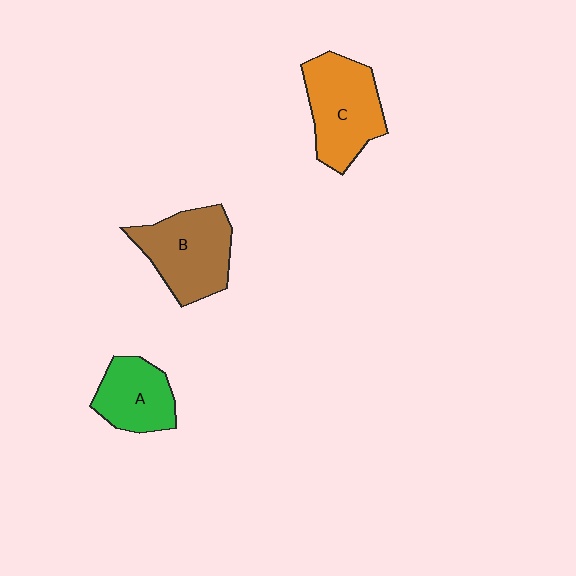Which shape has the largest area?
Shape C (orange).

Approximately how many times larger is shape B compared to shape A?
Approximately 1.4 times.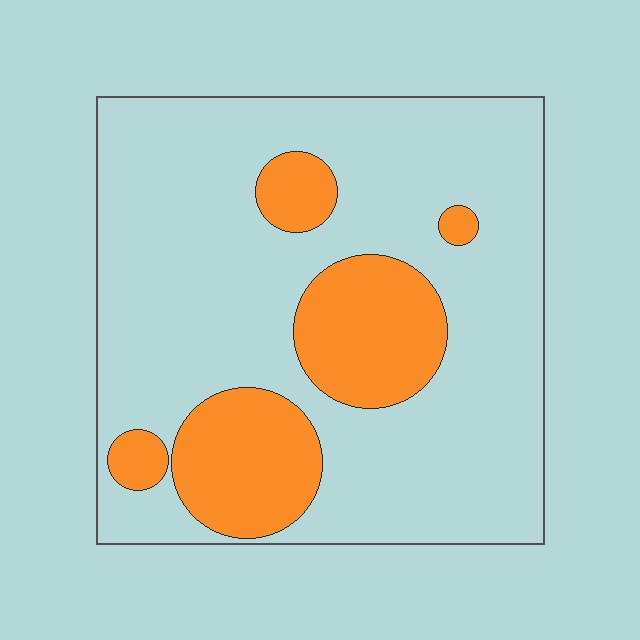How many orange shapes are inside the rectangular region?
5.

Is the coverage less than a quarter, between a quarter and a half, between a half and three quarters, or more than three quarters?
Less than a quarter.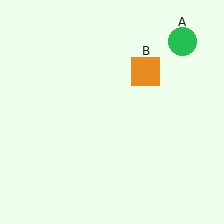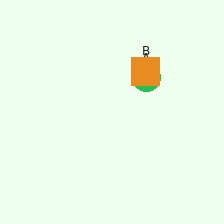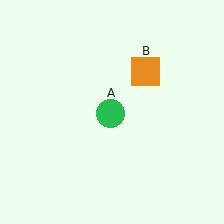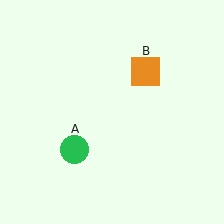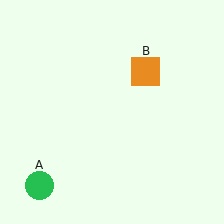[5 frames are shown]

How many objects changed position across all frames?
1 object changed position: green circle (object A).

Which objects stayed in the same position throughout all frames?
Orange square (object B) remained stationary.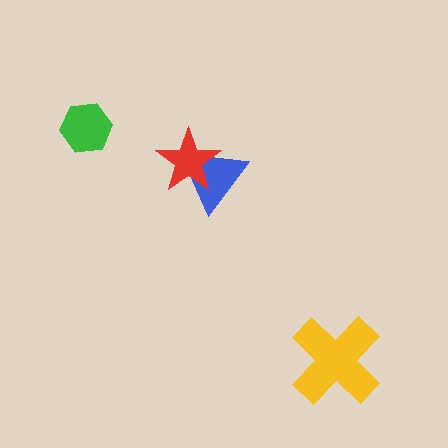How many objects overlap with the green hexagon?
0 objects overlap with the green hexagon.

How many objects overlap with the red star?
1 object overlaps with the red star.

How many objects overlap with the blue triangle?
1 object overlaps with the blue triangle.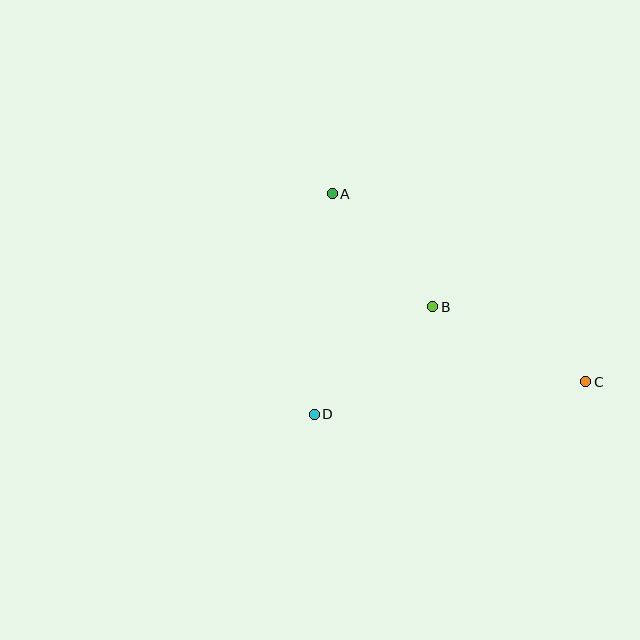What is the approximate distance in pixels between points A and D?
The distance between A and D is approximately 221 pixels.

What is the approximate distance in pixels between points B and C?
The distance between B and C is approximately 171 pixels.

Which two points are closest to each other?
Points A and B are closest to each other.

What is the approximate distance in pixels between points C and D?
The distance between C and D is approximately 274 pixels.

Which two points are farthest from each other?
Points A and C are farthest from each other.